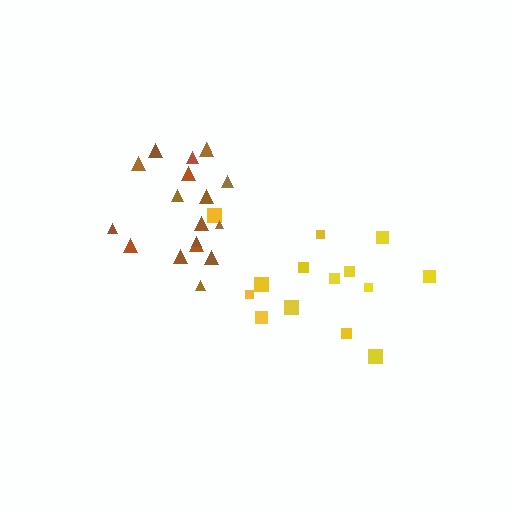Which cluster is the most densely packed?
Brown.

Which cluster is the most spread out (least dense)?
Yellow.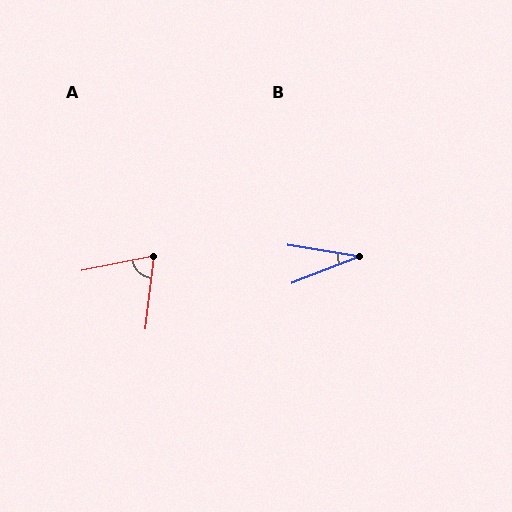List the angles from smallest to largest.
B (31°), A (72°).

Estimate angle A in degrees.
Approximately 72 degrees.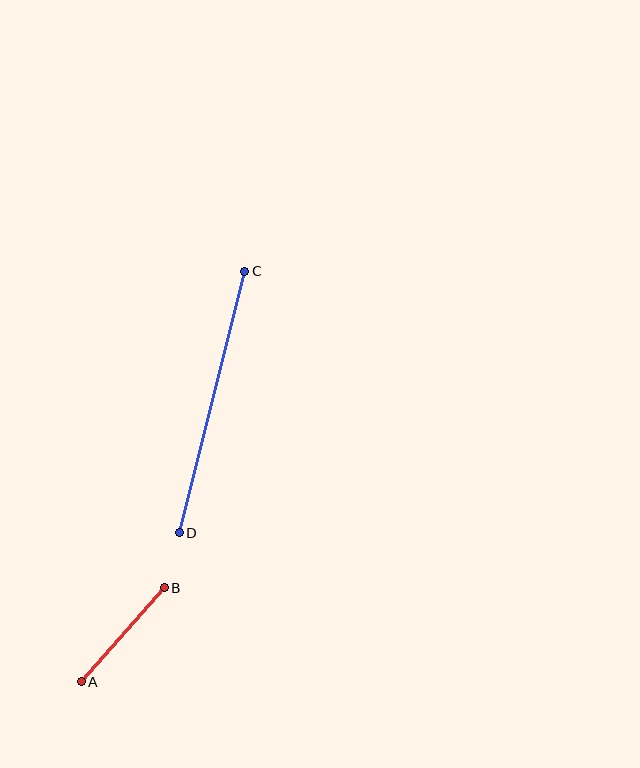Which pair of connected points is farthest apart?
Points C and D are farthest apart.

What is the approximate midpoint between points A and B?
The midpoint is at approximately (123, 635) pixels.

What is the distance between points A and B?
The distance is approximately 126 pixels.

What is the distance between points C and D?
The distance is approximately 269 pixels.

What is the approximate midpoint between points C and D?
The midpoint is at approximately (212, 402) pixels.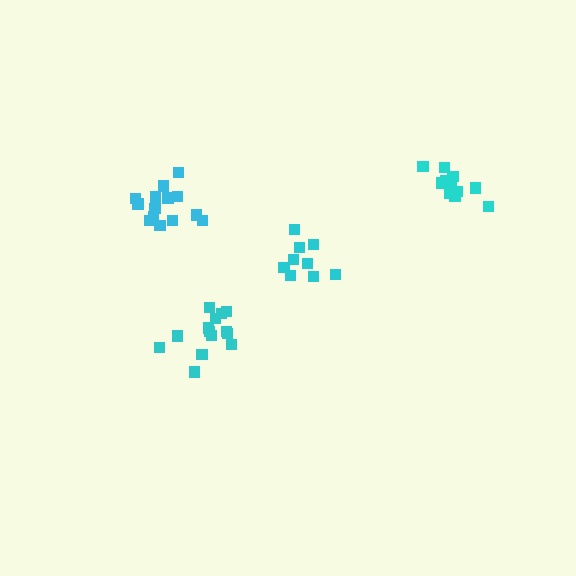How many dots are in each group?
Group 1: 14 dots, Group 2: 14 dots, Group 3: 9 dots, Group 4: 11 dots (48 total).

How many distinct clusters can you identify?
There are 4 distinct clusters.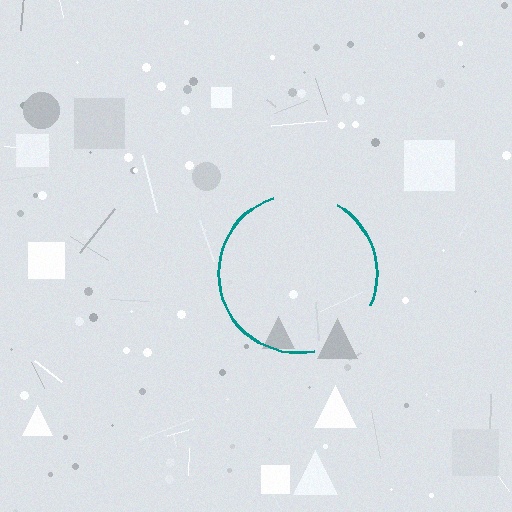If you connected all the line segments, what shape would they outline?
They would outline a circle.